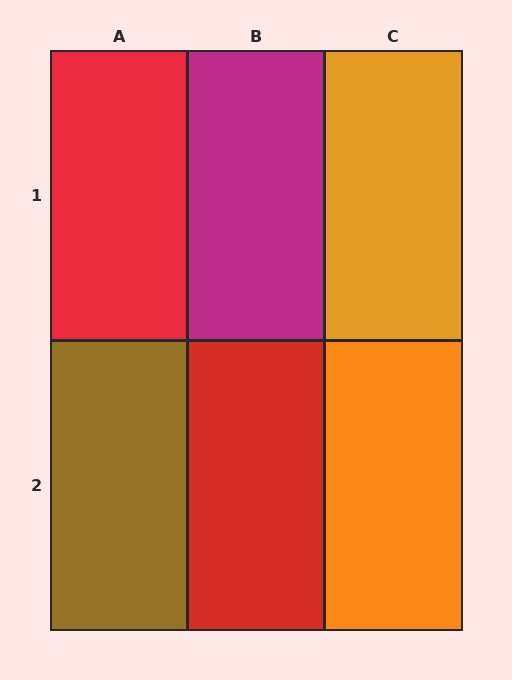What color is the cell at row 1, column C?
Orange.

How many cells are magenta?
1 cell is magenta.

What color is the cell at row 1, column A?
Red.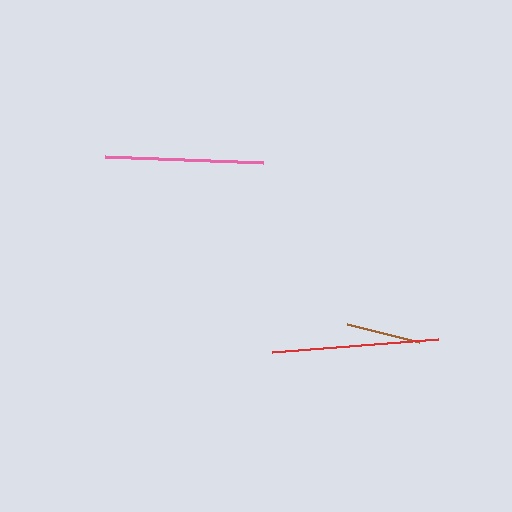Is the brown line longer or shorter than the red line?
The red line is longer than the brown line.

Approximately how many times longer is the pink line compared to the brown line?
The pink line is approximately 2.1 times the length of the brown line.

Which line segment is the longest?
The red line is the longest at approximately 167 pixels.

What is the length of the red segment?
The red segment is approximately 167 pixels long.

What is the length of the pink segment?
The pink segment is approximately 158 pixels long.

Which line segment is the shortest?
The brown line is the shortest at approximately 75 pixels.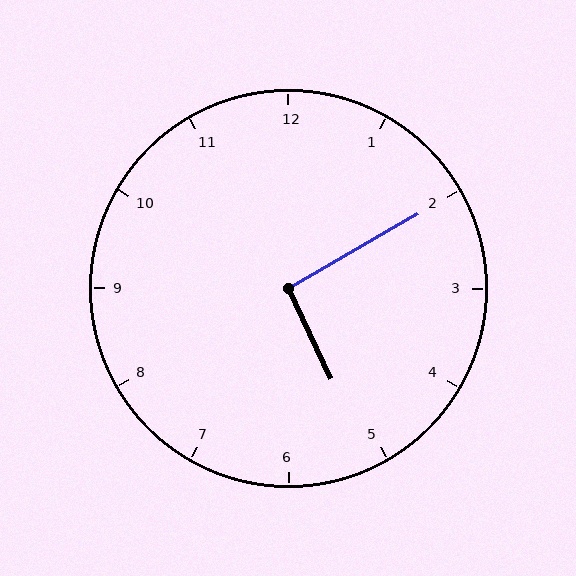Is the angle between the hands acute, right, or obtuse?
It is right.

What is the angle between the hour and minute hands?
Approximately 95 degrees.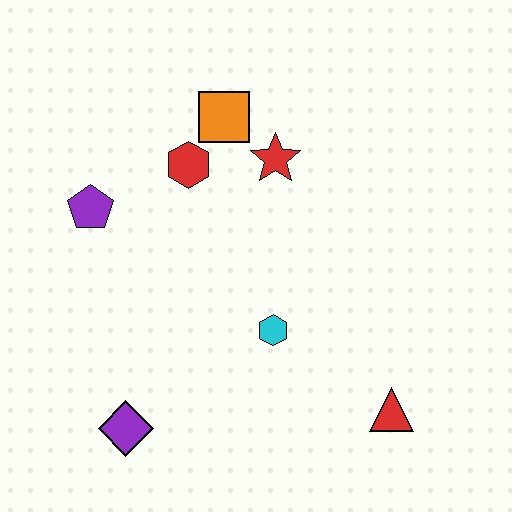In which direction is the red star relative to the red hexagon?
The red star is to the right of the red hexagon.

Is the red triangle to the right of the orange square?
Yes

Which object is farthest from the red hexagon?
The red triangle is farthest from the red hexagon.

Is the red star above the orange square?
No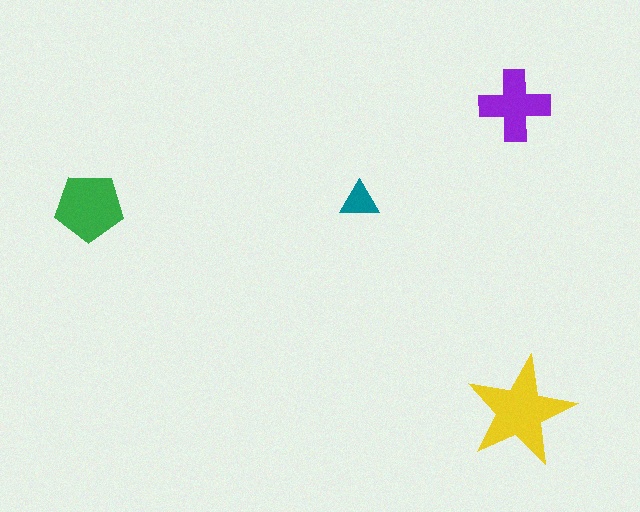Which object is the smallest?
The teal triangle.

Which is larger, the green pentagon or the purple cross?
The green pentagon.